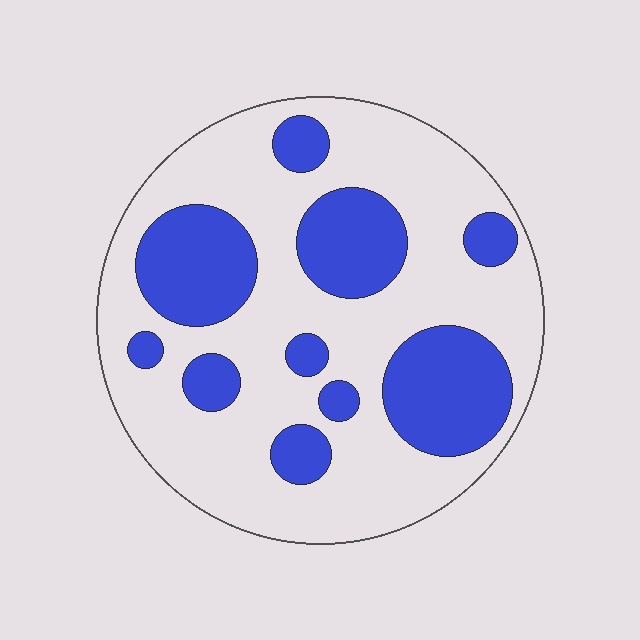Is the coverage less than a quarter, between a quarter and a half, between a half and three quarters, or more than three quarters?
Between a quarter and a half.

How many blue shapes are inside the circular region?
10.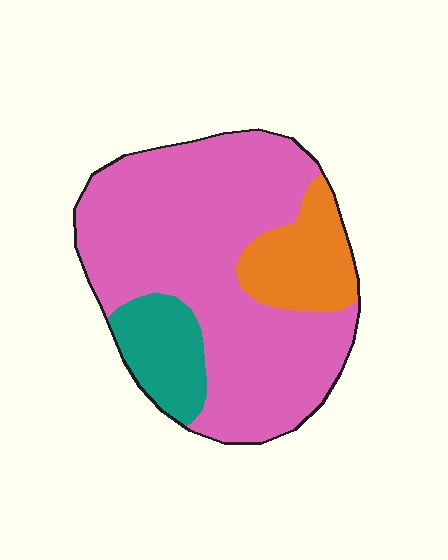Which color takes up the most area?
Pink, at roughly 70%.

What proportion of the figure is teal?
Teal covers 13% of the figure.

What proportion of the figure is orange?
Orange covers roughly 15% of the figure.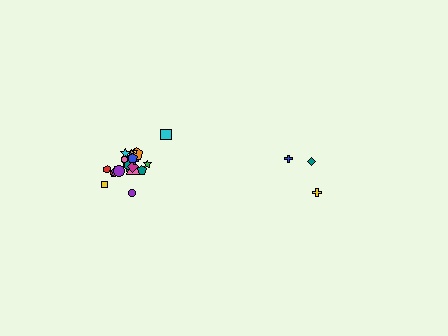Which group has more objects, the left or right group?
The left group.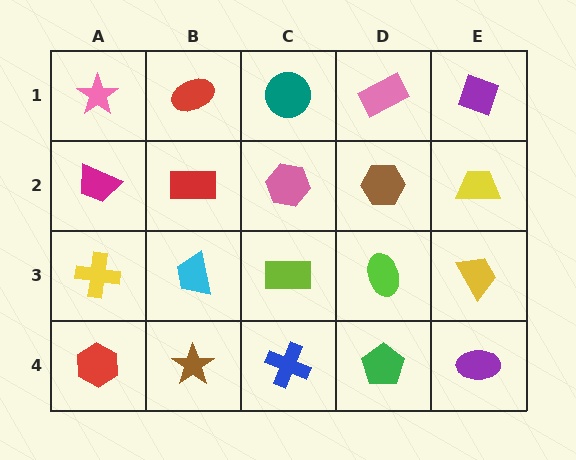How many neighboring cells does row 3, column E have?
3.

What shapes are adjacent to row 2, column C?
A teal circle (row 1, column C), a lime rectangle (row 3, column C), a red rectangle (row 2, column B), a brown hexagon (row 2, column D).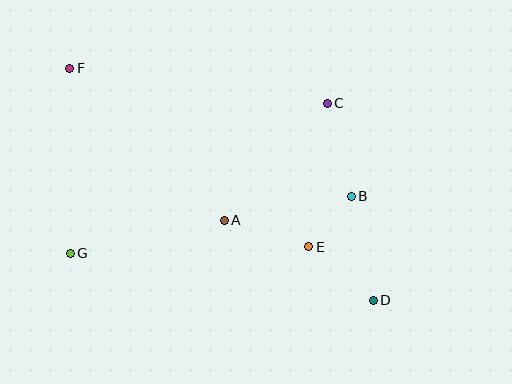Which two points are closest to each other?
Points B and E are closest to each other.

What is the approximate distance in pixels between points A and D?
The distance between A and D is approximately 169 pixels.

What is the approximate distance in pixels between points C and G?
The distance between C and G is approximately 297 pixels.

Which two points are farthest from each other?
Points D and F are farthest from each other.